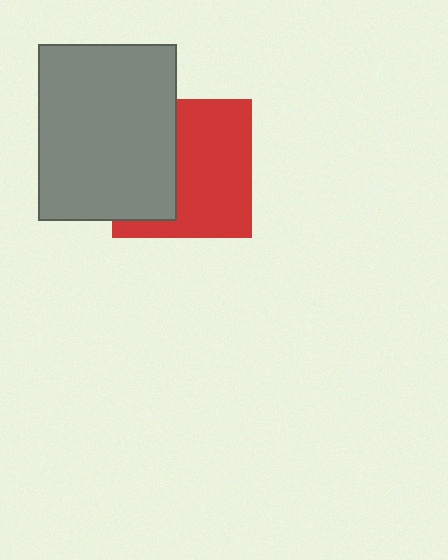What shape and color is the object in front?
The object in front is a gray rectangle.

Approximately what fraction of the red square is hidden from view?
Roughly 42% of the red square is hidden behind the gray rectangle.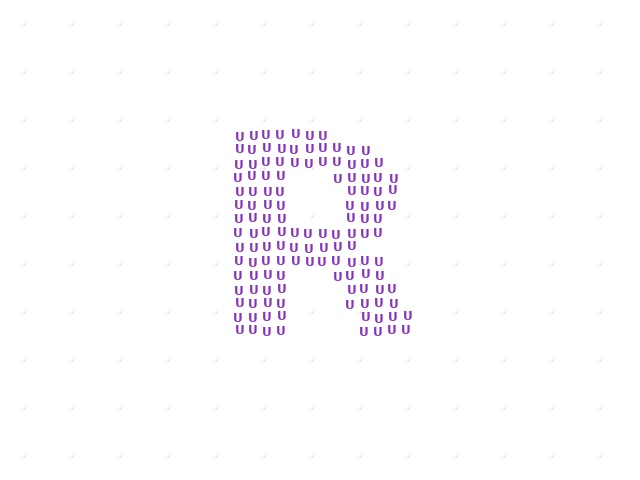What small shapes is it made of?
It is made of small letter U's.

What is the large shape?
The large shape is the letter R.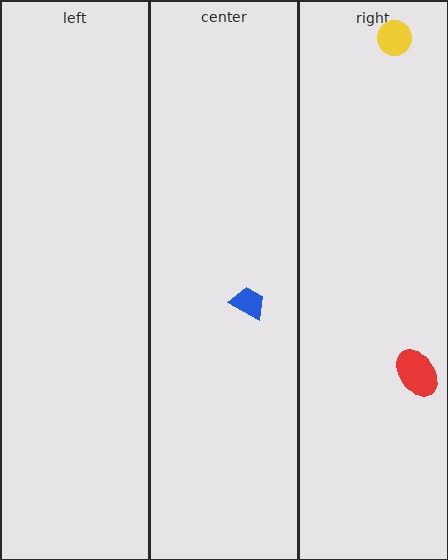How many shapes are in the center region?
1.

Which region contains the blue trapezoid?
The center region.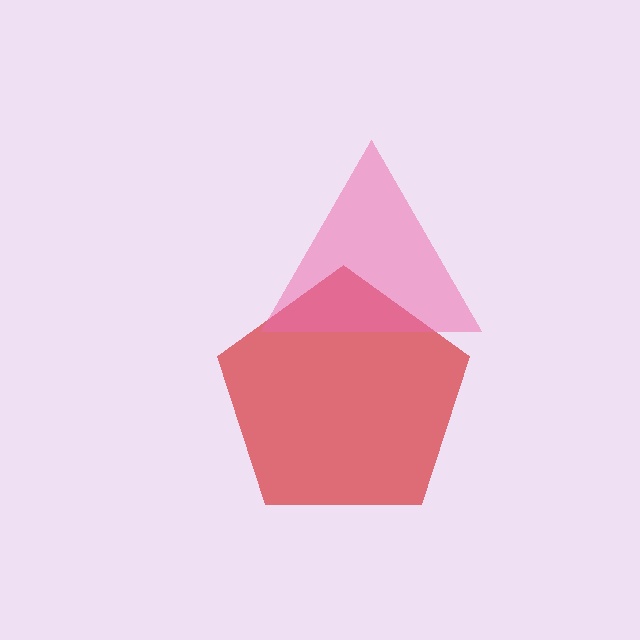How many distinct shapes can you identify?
There are 2 distinct shapes: a red pentagon, a pink triangle.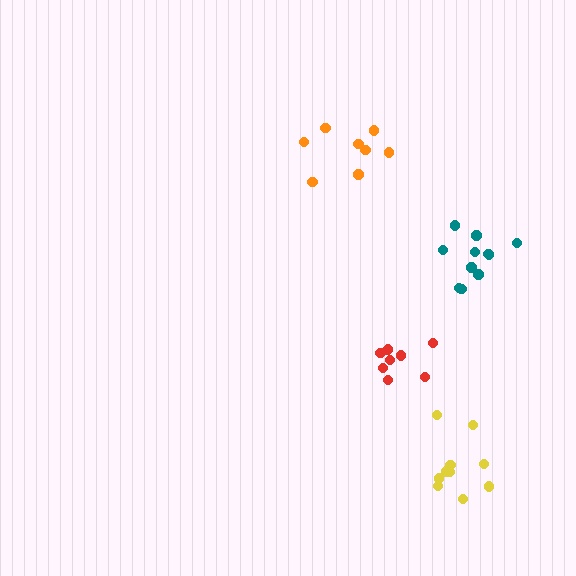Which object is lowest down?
The yellow cluster is bottommost.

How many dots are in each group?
Group 1: 10 dots, Group 2: 8 dots, Group 3: 11 dots, Group 4: 8 dots (37 total).